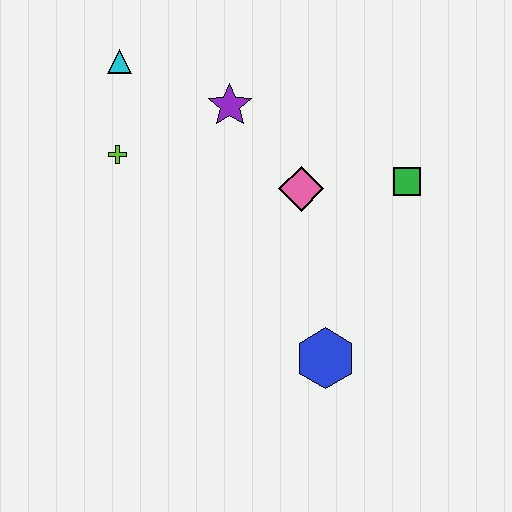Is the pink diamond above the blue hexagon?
Yes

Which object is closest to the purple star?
The pink diamond is closest to the purple star.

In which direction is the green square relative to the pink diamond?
The green square is to the right of the pink diamond.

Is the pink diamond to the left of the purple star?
No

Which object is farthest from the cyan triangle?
The blue hexagon is farthest from the cyan triangle.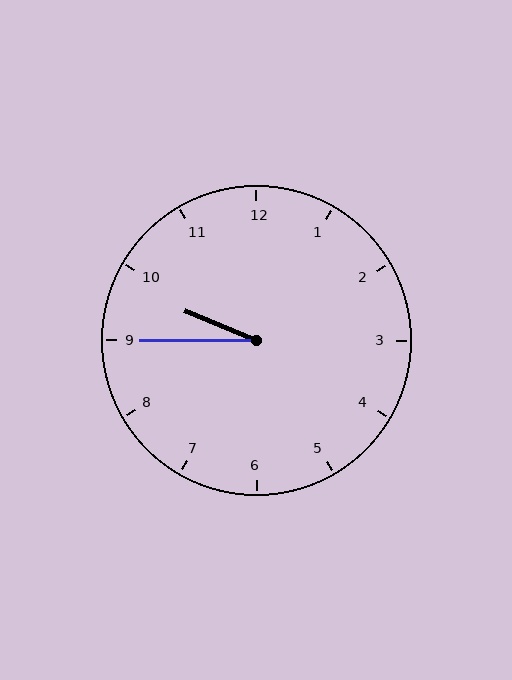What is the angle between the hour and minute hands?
Approximately 22 degrees.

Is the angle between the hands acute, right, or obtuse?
It is acute.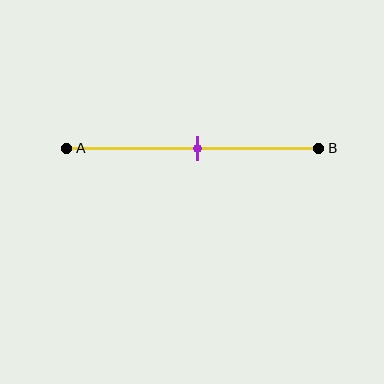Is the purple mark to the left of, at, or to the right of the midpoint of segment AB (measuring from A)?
The purple mark is approximately at the midpoint of segment AB.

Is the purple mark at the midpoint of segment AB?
Yes, the mark is approximately at the midpoint.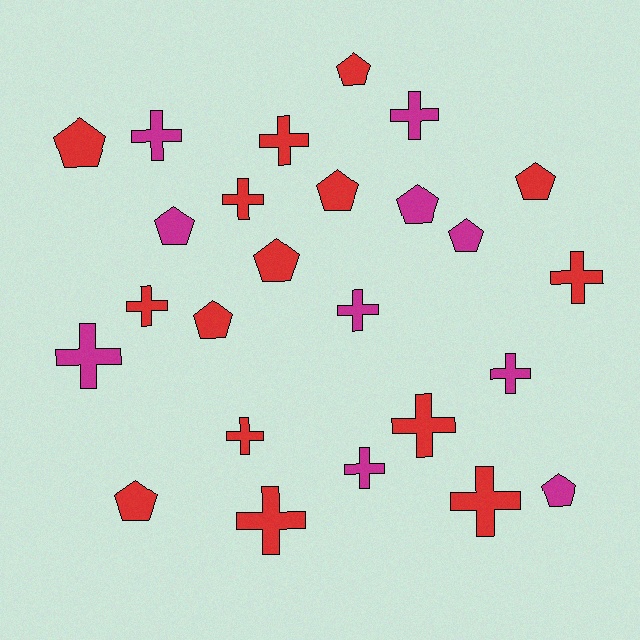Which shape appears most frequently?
Cross, with 14 objects.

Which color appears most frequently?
Red, with 15 objects.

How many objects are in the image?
There are 25 objects.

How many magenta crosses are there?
There are 6 magenta crosses.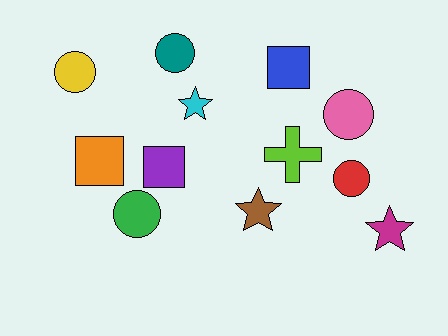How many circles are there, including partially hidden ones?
There are 5 circles.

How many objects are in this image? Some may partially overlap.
There are 12 objects.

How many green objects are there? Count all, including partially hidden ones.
There is 1 green object.